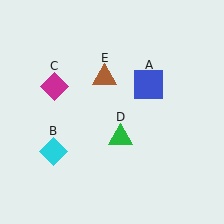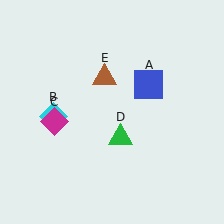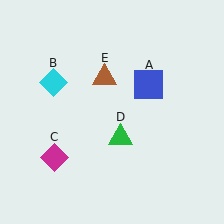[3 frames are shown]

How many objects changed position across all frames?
2 objects changed position: cyan diamond (object B), magenta diamond (object C).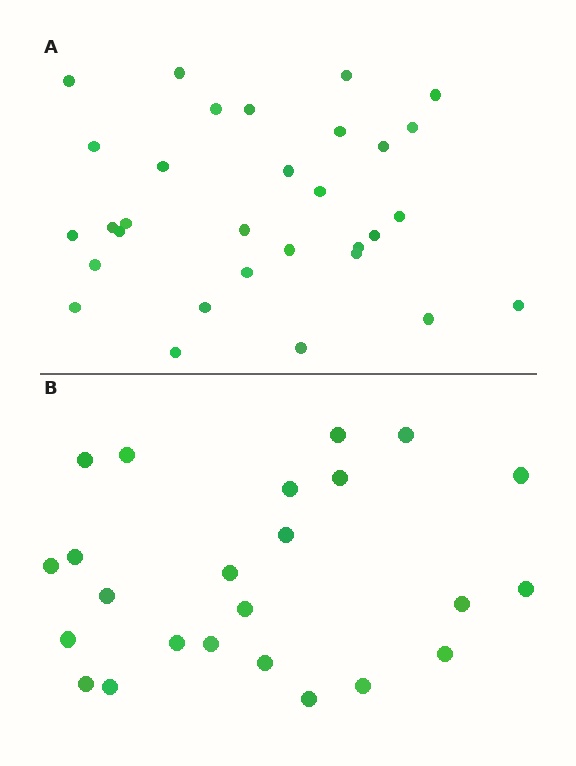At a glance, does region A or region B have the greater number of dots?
Region A (the top region) has more dots.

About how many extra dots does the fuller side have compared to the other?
Region A has roughly 8 or so more dots than region B.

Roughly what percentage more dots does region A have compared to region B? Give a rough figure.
About 30% more.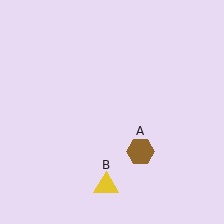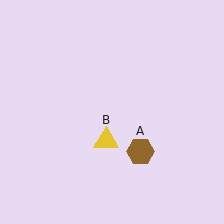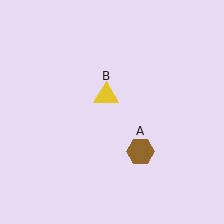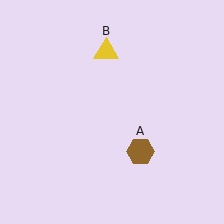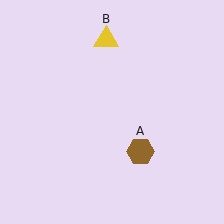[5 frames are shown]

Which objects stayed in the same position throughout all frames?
Brown hexagon (object A) remained stationary.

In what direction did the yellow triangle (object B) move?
The yellow triangle (object B) moved up.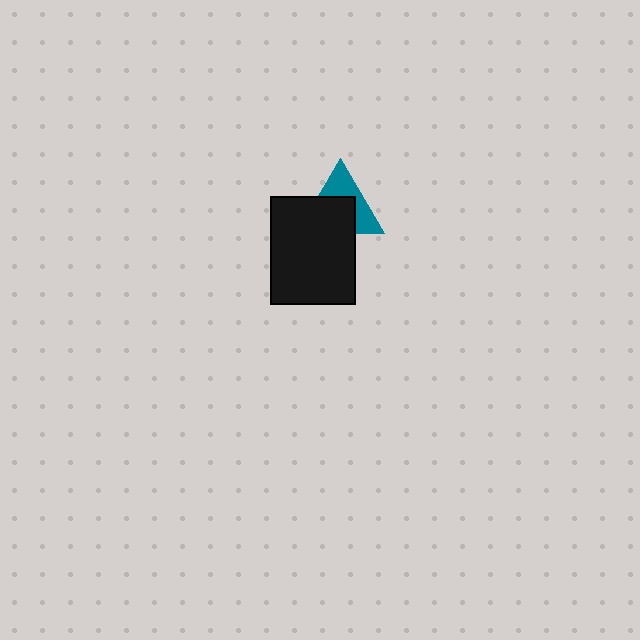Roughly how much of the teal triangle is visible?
About half of it is visible (roughly 46%).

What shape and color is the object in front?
The object in front is a black rectangle.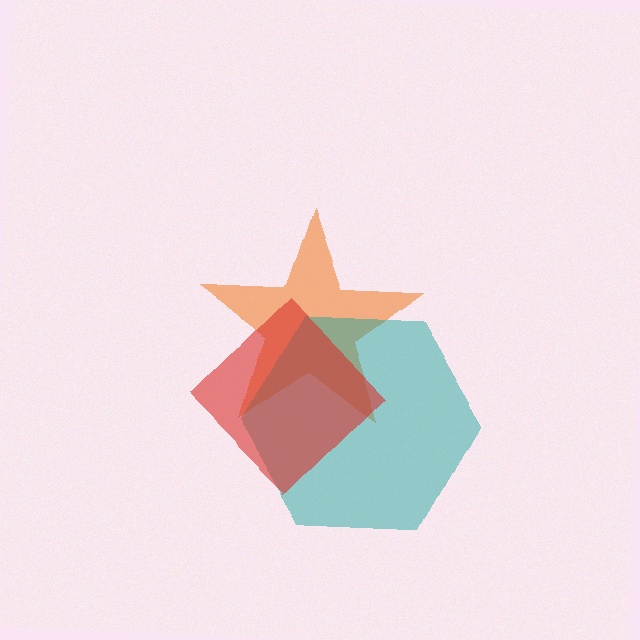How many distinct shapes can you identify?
There are 3 distinct shapes: an orange star, a teal hexagon, a red diamond.